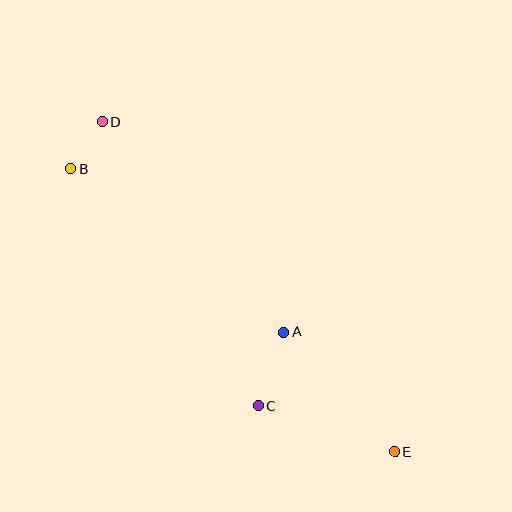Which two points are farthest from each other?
Points D and E are farthest from each other.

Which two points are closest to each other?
Points B and D are closest to each other.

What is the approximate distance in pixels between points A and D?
The distance between A and D is approximately 277 pixels.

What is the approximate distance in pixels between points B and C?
The distance between B and C is approximately 302 pixels.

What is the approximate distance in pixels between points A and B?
The distance between A and B is approximately 268 pixels.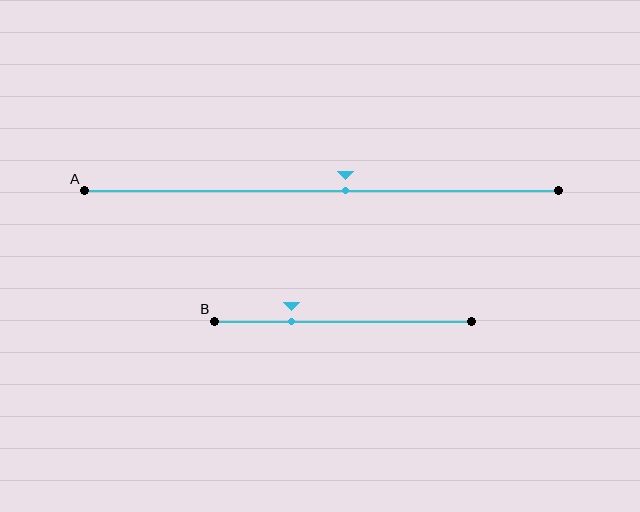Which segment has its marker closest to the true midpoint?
Segment A has its marker closest to the true midpoint.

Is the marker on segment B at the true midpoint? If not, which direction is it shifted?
No, the marker on segment B is shifted to the left by about 20% of the segment length.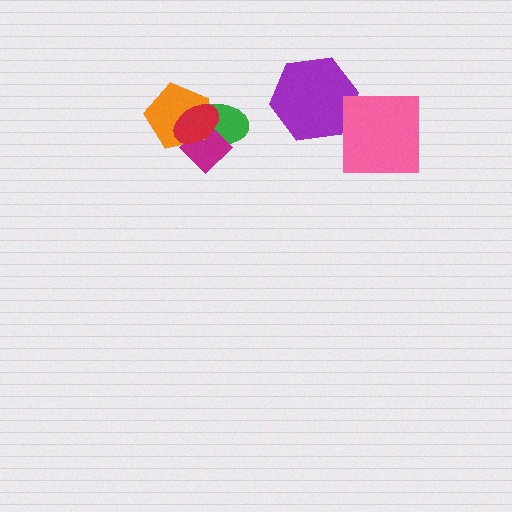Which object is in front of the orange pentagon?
The red ellipse is in front of the orange pentagon.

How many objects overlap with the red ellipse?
3 objects overlap with the red ellipse.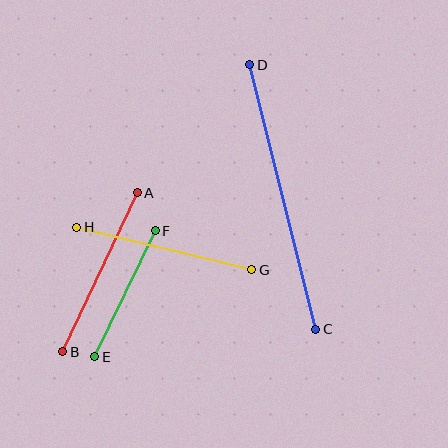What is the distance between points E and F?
The distance is approximately 139 pixels.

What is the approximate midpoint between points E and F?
The midpoint is at approximately (125, 294) pixels.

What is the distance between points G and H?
The distance is approximately 180 pixels.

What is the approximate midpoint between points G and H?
The midpoint is at approximately (164, 248) pixels.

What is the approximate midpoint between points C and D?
The midpoint is at approximately (283, 197) pixels.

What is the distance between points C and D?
The distance is approximately 273 pixels.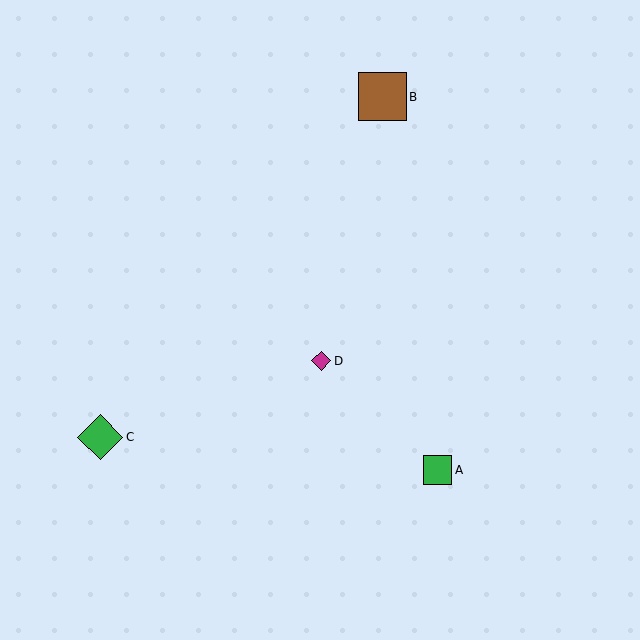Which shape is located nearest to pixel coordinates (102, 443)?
The green diamond (labeled C) at (100, 437) is nearest to that location.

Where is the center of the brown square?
The center of the brown square is at (382, 97).